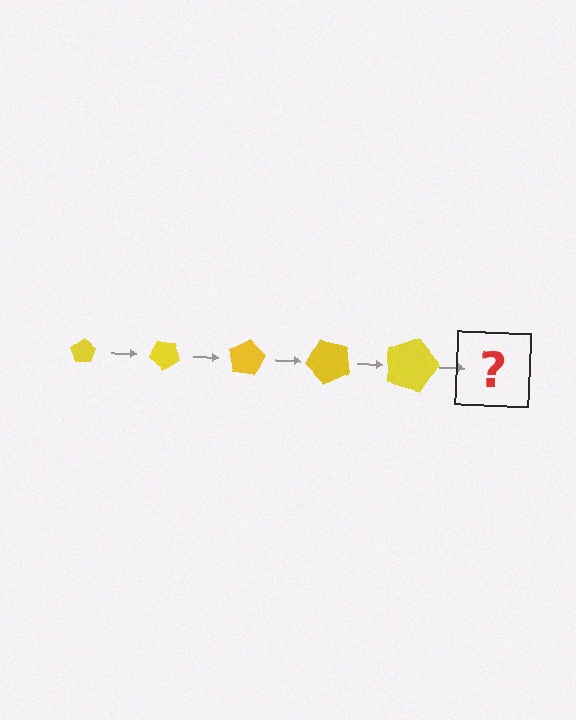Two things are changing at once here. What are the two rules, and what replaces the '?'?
The two rules are that the pentagon grows larger each step and it rotates 40 degrees each step. The '?' should be a pentagon, larger than the previous one and rotated 200 degrees from the start.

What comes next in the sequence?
The next element should be a pentagon, larger than the previous one and rotated 200 degrees from the start.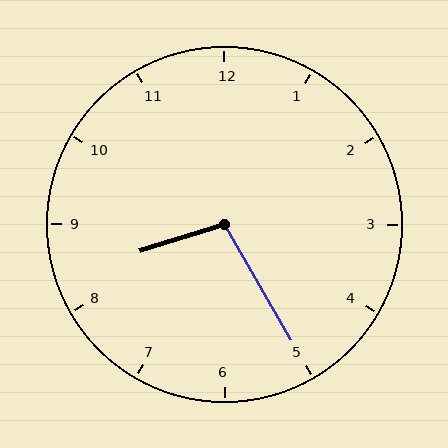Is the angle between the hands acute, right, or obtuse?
It is obtuse.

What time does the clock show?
8:25.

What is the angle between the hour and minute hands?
Approximately 102 degrees.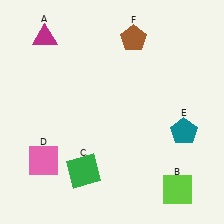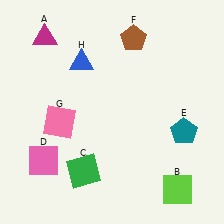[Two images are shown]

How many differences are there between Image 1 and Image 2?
There are 2 differences between the two images.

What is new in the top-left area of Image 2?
A blue triangle (H) was added in the top-left area of Image 2.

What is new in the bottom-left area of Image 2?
A pink square (G) was added in the bottom-left area of Image 2.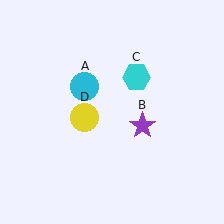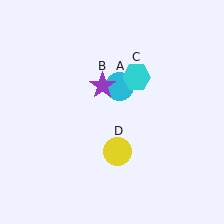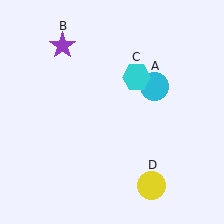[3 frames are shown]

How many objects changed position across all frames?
3 objects changed position: cyan circle (object A), purple star (object B), yellow circle (object D).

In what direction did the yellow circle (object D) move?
The yellow circle (object D) moved down and to the right.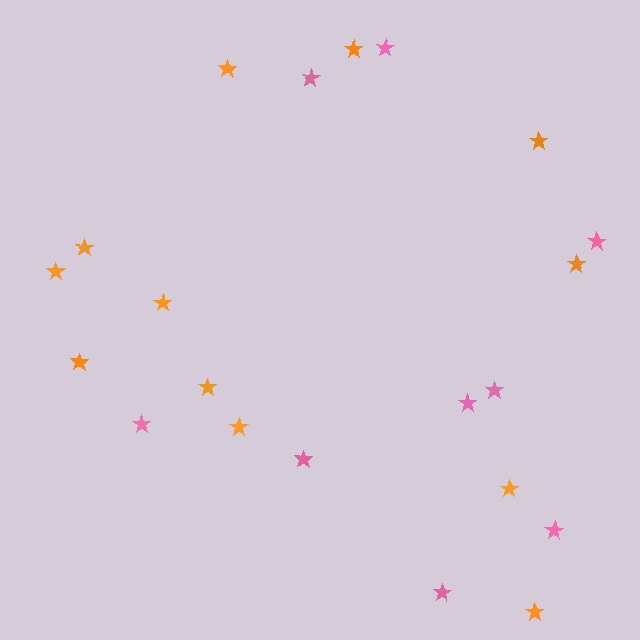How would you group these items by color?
There are 2 groups: one group of pink stars (9) and one group of orange stars (12).